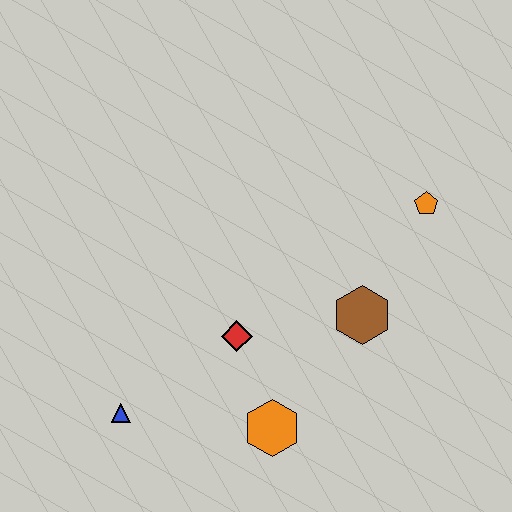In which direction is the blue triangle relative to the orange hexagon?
The blue triangle is to the left of the orange hexagon.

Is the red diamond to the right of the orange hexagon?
No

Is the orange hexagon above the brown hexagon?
No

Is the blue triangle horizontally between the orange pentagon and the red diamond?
No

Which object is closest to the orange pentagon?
The brown hexagon is closest to the orange pentagon.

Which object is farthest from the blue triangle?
The orange pentagon is farthest from the blue triangle.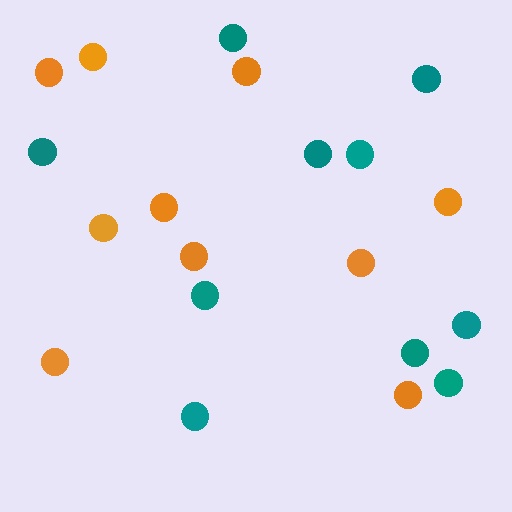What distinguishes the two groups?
There are 2 groups: one group of orange circles (10) and one group of teal circles (10).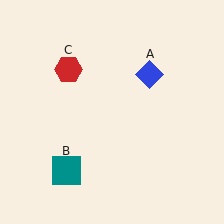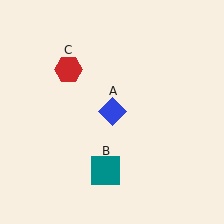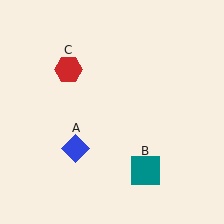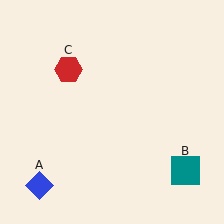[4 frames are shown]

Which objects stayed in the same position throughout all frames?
Red hexagon (object C) remained stationary.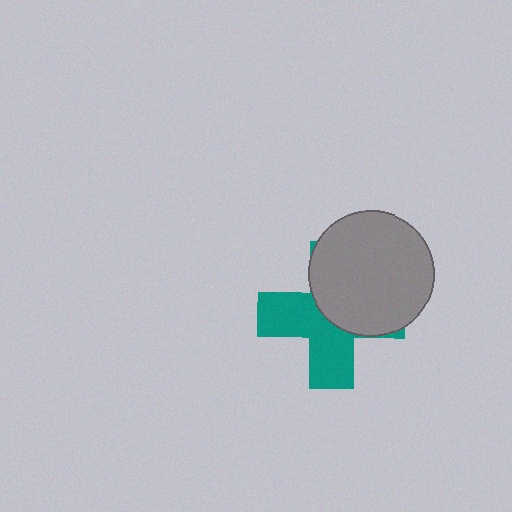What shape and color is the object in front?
The object in front is a gray circle.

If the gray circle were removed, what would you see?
You would see the complete teal cross.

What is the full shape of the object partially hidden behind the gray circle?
The partially hidden object is a teal cross.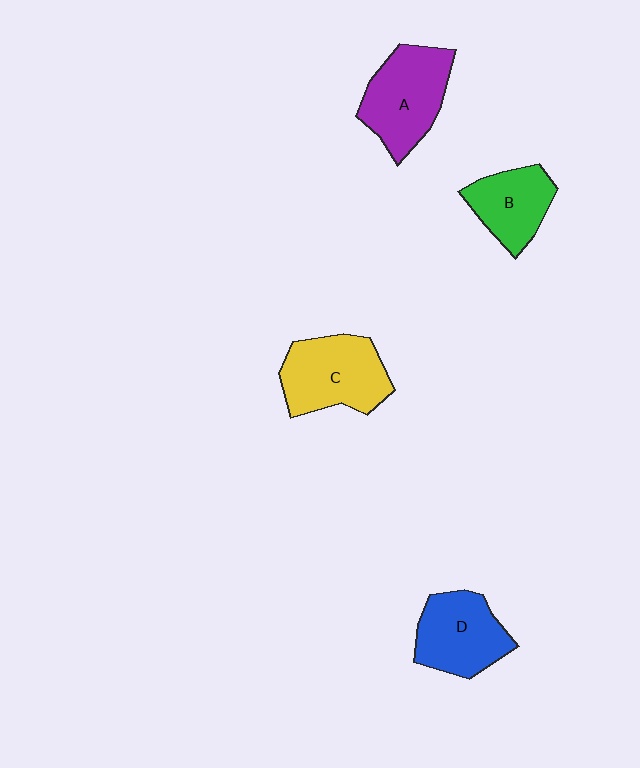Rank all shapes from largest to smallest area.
From largest to smallest: A (purple), C (yellow), D (blue), B (green).